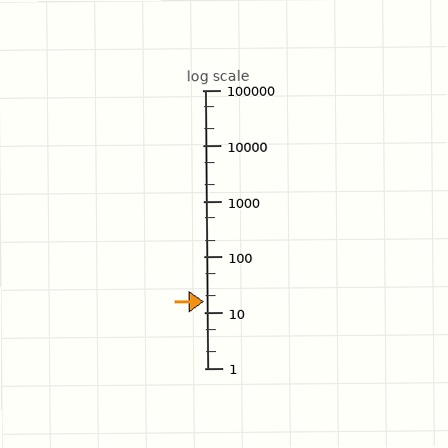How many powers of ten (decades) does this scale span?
The scale spans 5 decades, from 1 to 100000.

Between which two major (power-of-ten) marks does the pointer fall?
The pointer is between 10 and 100.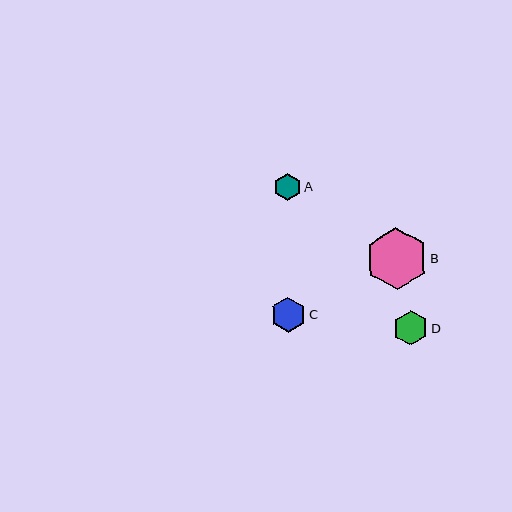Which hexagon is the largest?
Hexagon B is the largest with a size of approximately 62 pixels.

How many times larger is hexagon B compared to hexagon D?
Hexagon B is approximately 1.8 times the size of hexagon D.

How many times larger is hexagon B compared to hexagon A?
Hexagon B is approximately 2.3 times the size of hexagon A.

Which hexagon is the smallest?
Hexagon A is the smallest with a size of approximately 27 pixels.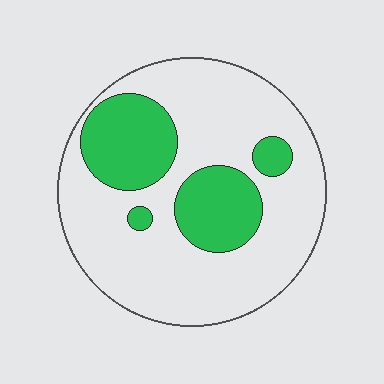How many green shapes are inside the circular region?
4.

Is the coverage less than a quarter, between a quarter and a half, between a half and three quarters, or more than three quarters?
Between a quarter and a half.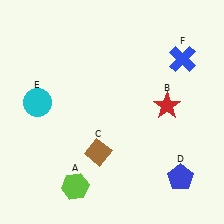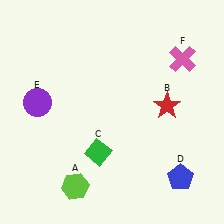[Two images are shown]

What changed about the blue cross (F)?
In Image 1, F is blue. In Image 2, it changed to pink.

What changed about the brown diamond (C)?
In Image 1, C is brown. In Image 2, it changed to green.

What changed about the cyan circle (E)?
In Image 1, E is cyan. In Image 2, it changed to purple.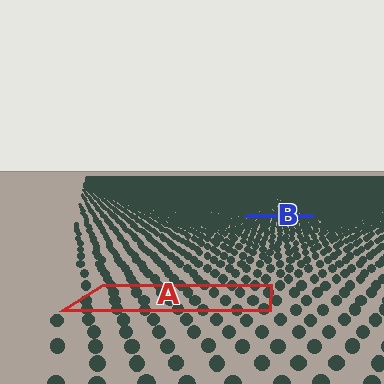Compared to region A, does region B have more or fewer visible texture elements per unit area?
Region B has more texture elements per unit area — they are packed more densely because it is farther away.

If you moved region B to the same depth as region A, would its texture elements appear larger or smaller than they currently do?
They would appear larger. At a closer depth, the same texture elements are projected at a bigger on-screen size.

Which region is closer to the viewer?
Region A is closer. The texture elements there are larger and more spread out.